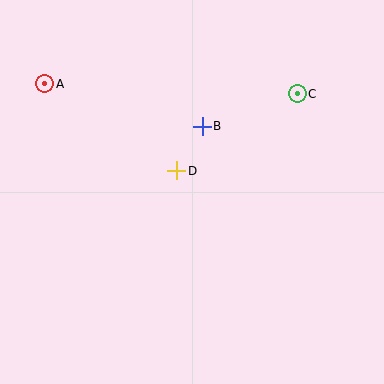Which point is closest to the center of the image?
Point D at (177, 171) is closest to the center.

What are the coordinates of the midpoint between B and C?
The midpoint between B and C is at (250, 110).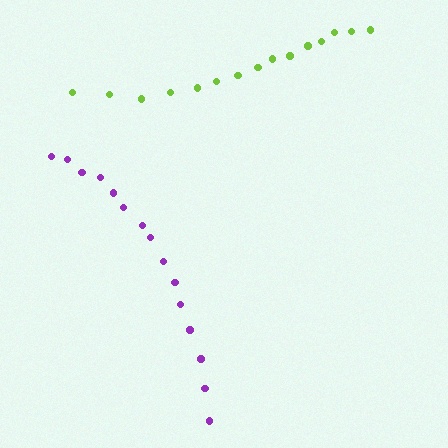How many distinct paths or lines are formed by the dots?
There are 2 distinct paths.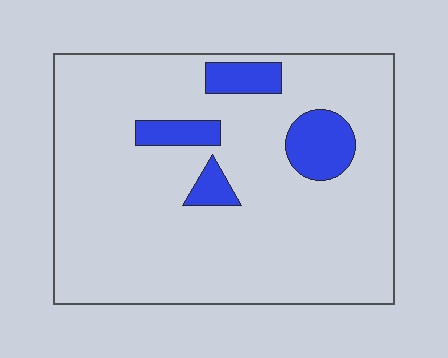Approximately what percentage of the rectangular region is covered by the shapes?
Approximately 10%.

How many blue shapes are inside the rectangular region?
4.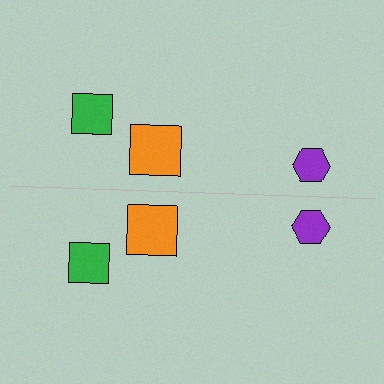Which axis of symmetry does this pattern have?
The pattern has a horizontal axis of symmetry running through the center of the image.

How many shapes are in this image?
There are 6 shapes in this image.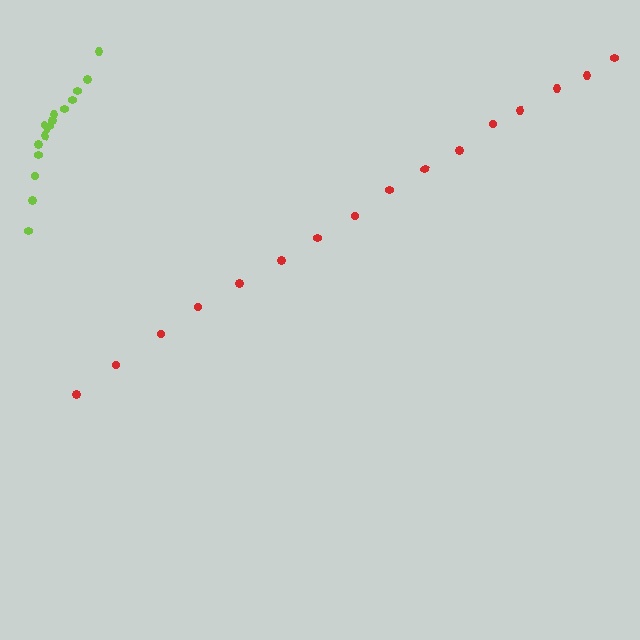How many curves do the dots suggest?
There are 2 distinct paths.